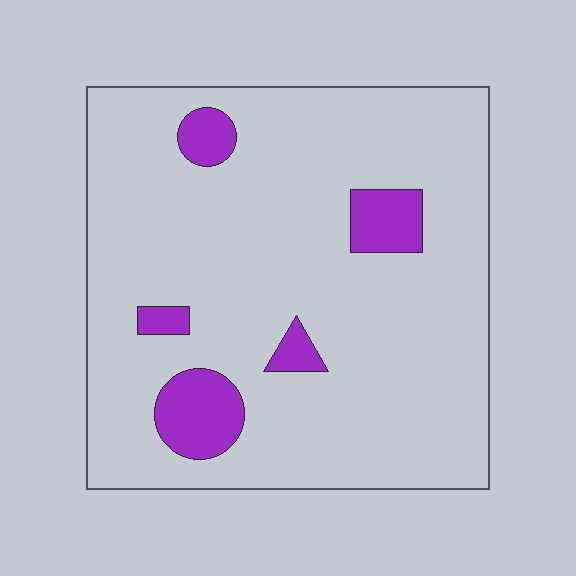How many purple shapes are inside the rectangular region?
5.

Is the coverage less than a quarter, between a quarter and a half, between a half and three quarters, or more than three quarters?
Less than a quarter.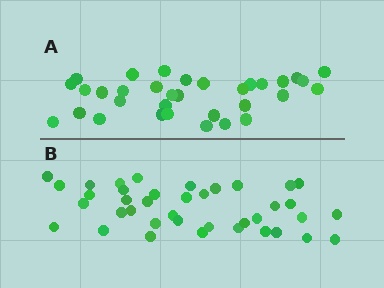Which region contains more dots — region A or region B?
Region B (the bottom region) has more dots.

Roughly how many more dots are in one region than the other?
Region B has about 6 more dots than region A.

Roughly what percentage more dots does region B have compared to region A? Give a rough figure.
About 20% more.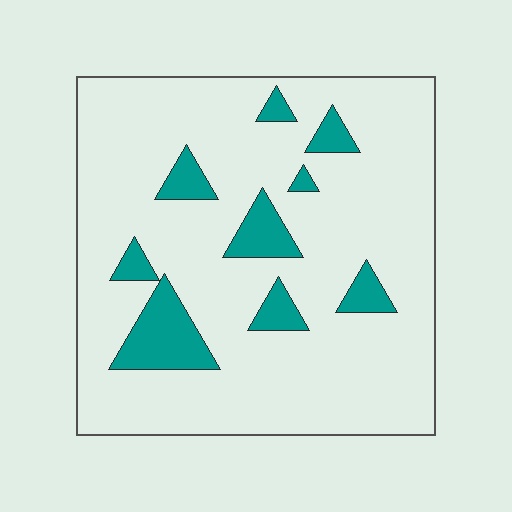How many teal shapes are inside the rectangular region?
9.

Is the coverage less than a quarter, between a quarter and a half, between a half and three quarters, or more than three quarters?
Less than a quarter.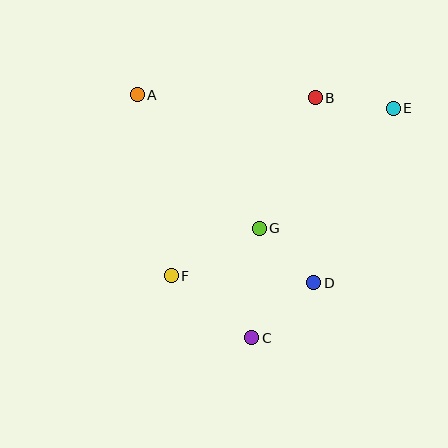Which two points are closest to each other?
Points D and G are closest to each other.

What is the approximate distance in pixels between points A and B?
The distance between A and B is approximately 178 pixels.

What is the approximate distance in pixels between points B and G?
The distance between B and G is approximately 142 pixels.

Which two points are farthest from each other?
Points E and F are farthest from each other.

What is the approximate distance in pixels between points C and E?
The distance between C and E is approximately 270 pixels.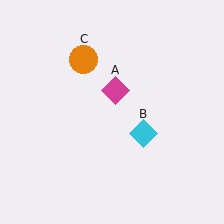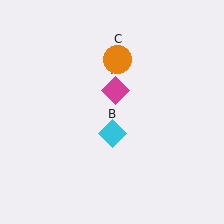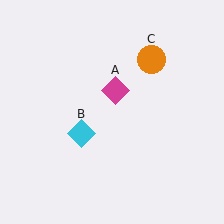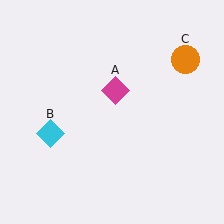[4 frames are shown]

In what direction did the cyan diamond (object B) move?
The cyan diamond (object B) moved left.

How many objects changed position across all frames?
2 objects changed position: cyan diamond (object B), orange circle (object C).